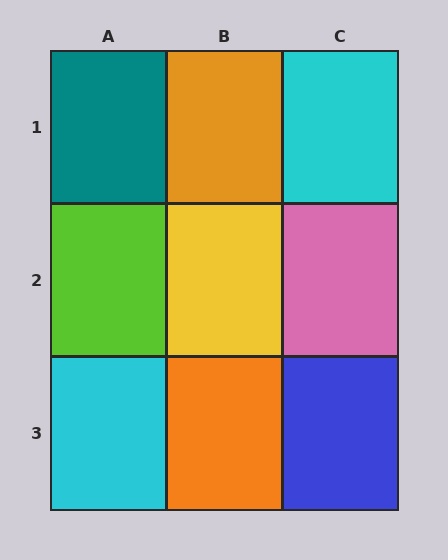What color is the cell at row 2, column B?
Yellow.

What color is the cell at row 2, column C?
Pink.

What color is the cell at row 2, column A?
Lime.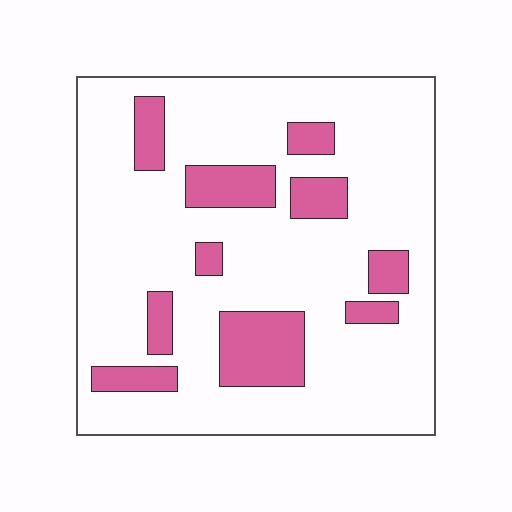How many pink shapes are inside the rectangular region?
10.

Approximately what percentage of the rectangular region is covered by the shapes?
Approximately 20%.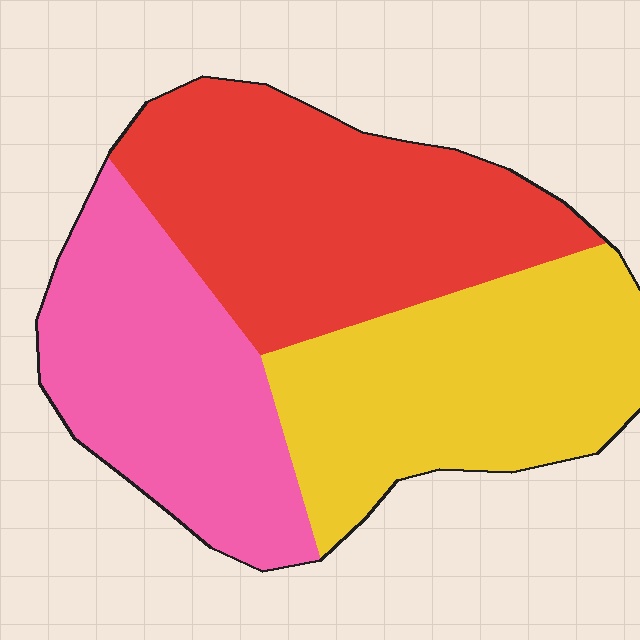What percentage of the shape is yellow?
Yellow covers 33% of the shape.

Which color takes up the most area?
Red, at roughly 35%.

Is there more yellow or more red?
Red.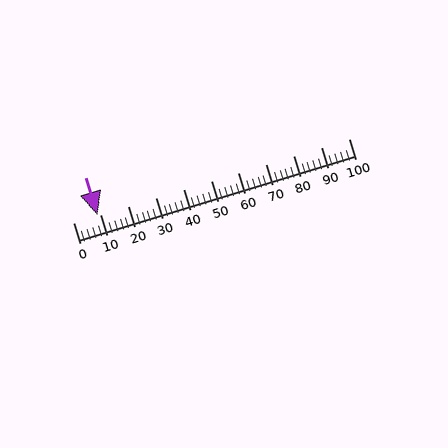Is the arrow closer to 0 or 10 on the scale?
The arrow is closer to 10.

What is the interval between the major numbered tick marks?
The major tick marks are spaced 10 units apart.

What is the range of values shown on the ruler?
The ruler shows values from 0 to 100.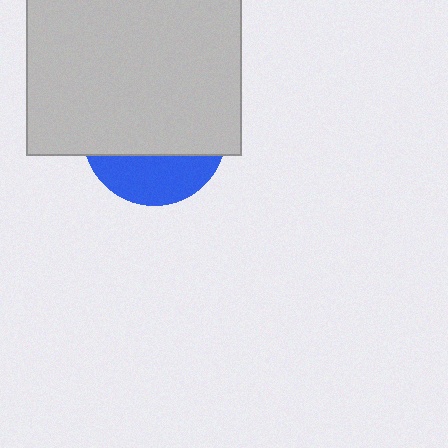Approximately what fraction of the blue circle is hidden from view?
Roughly 68% of the blue circle is hidden behind the light gray square.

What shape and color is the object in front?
The object in front is a light gray square.